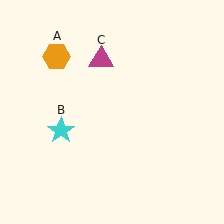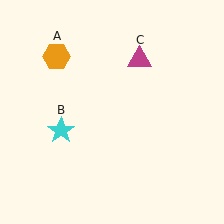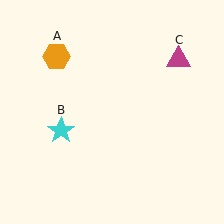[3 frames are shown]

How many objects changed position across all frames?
1 object changed position: magenta triangle (object C).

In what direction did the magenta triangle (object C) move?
The magenta triangle (object C) moved right.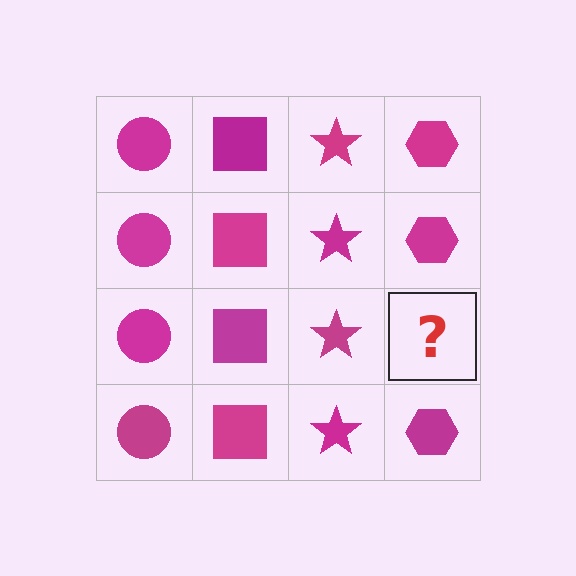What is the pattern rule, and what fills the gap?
The rule is that each column has a consistent shape. The gap should be filled with a magenta hexagon.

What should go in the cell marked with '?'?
The missing cell should contain a magenta hexagon.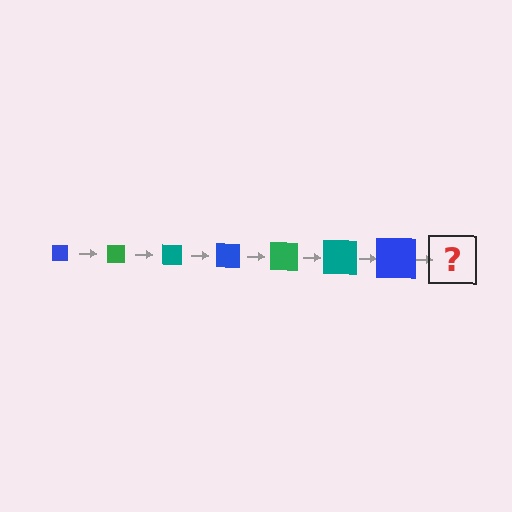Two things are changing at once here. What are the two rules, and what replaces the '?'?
The two rules are that the square grows larger each step and the color cycles through blue, green, and teal. The '?' should be a green square, larger than the previous one.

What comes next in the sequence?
The next element should be a green square, larger than the previous one.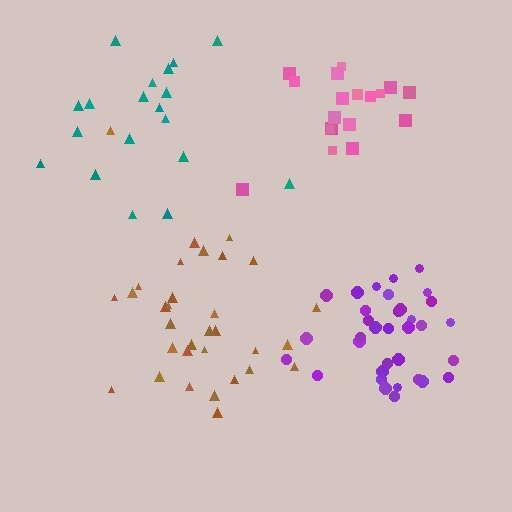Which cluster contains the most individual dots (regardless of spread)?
Purple (34).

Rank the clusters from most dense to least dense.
purple, pink, brown, teal.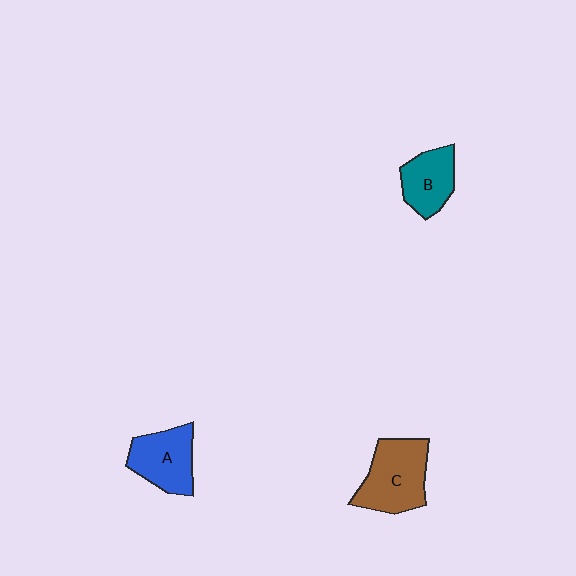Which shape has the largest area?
Shape C (brown).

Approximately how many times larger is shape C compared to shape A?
Approximately 1.2 times.